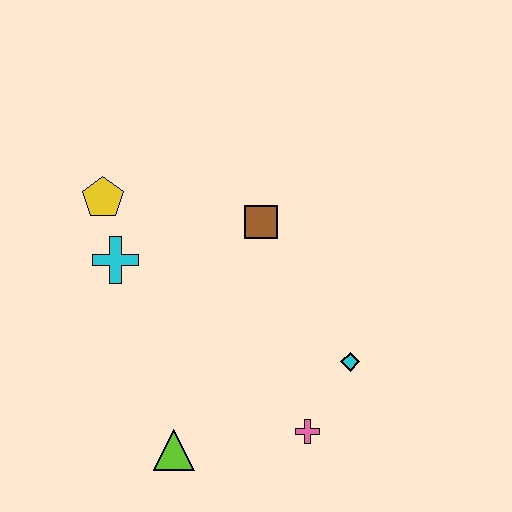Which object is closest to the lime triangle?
The pink cross is closest to the lime triangle.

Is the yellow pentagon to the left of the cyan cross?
Yes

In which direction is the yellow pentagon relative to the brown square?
The yellow pentagon is to the left of the brown square.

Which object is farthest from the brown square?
The lime triangle is farthest from the brown square.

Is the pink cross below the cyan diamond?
Yes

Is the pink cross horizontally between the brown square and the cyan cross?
No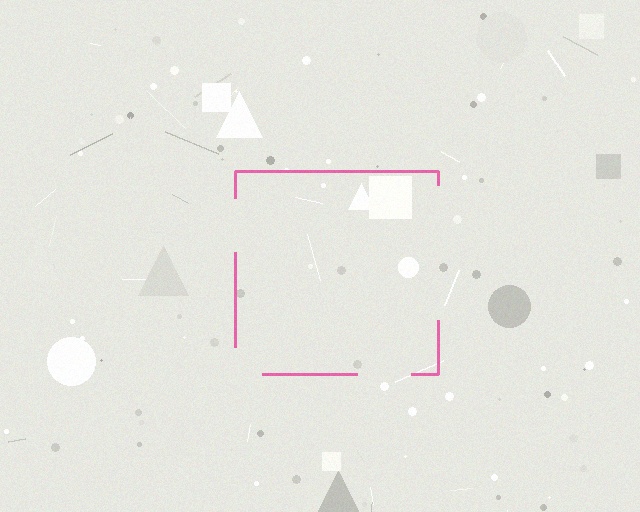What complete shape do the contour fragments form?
The contour fragments form a square.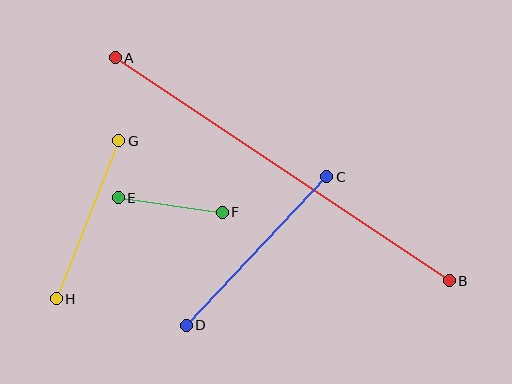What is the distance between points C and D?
The distance is approximately 204 pixels.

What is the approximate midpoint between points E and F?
The midpoint is at approximately (170, 205) pixels.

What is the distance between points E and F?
The distance is approximately 105 pixels.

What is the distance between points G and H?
The distance is approximately 170 pixels.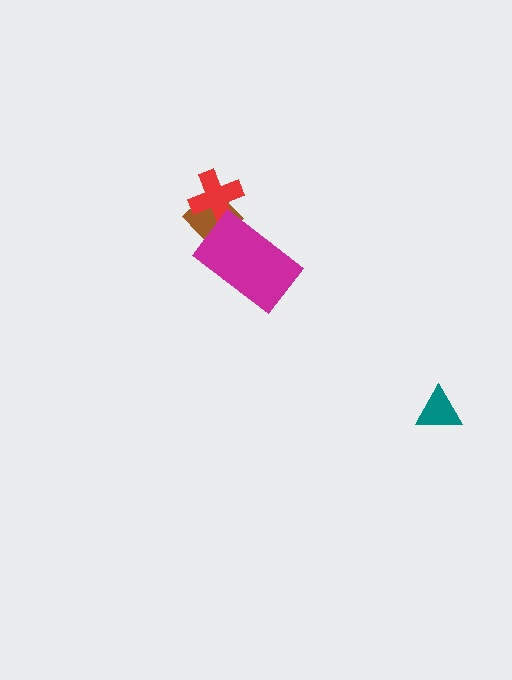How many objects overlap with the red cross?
1 object overlaps with the red cross.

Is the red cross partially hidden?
No, no other shape covers it.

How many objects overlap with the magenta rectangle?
1 object overlaps with the magenta rectangle.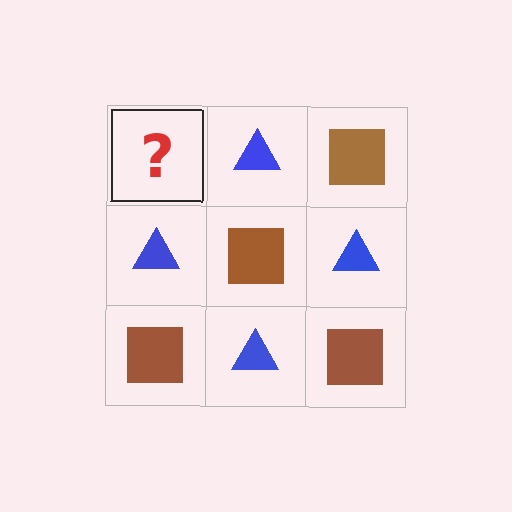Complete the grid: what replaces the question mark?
The question mark should be replaced with a brown square.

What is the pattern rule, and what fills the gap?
The rule is that it alternates brown square and blue triangle in a checkerboard pattern. The gap should be filled with a brown square.